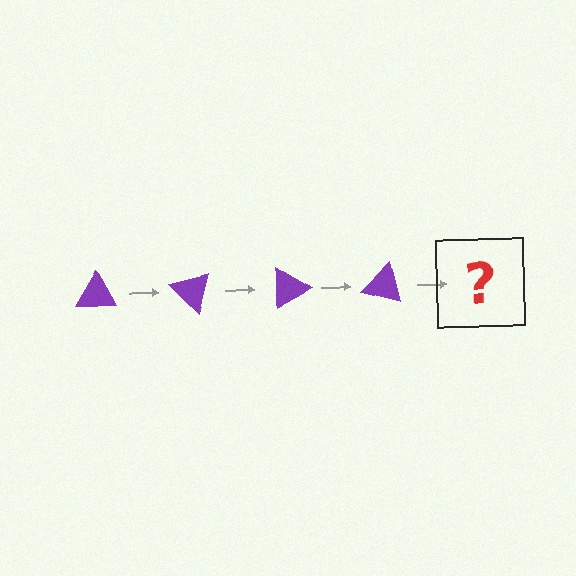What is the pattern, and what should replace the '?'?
The pattern is that the triangle rotates 45 degrees each step. The '?' should be a purple triangle rotated 180 degrees.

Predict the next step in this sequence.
The next step is a purple triangle rotated 180 degrees.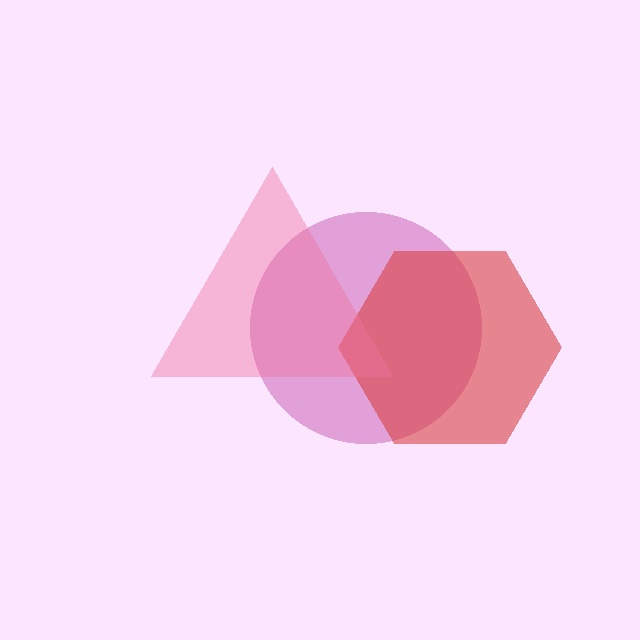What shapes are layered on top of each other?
The layered shapes are: a magenta circle, a red hexagon, a pink triangle.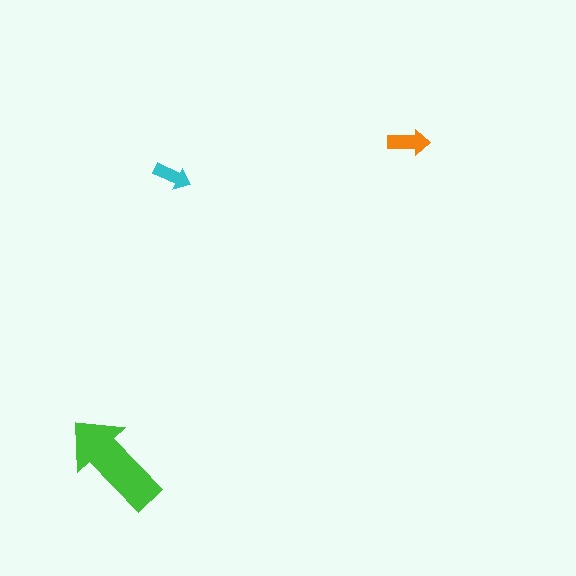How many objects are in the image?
There are 3 objects in the image.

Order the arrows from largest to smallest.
the green one, the orange one, the cyan one.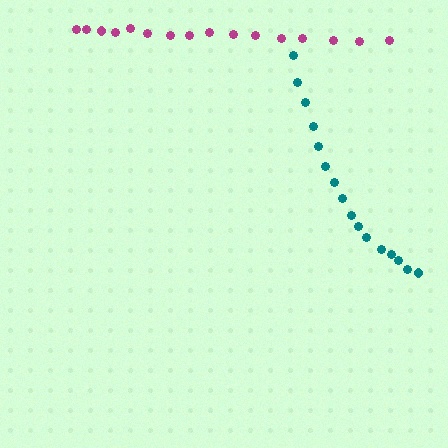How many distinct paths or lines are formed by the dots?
There are 2 distinct paths.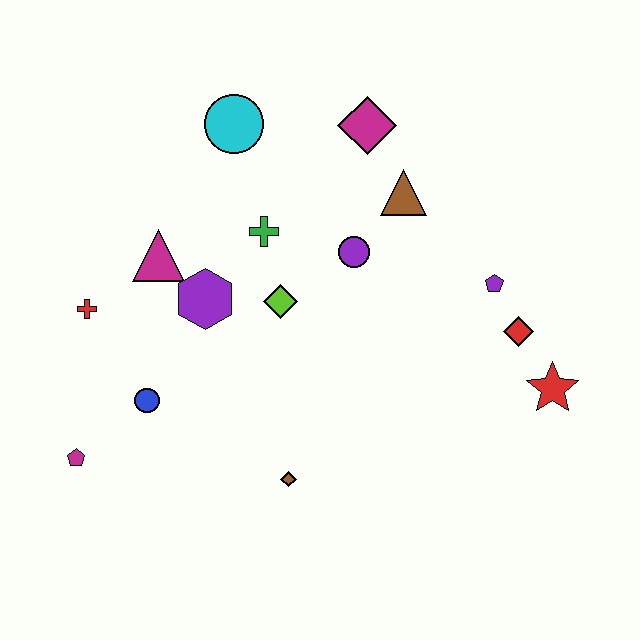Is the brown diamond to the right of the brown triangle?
No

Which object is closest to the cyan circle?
The green cross is closest to the cyan circle.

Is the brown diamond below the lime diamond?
Yes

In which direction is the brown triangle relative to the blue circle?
The brown triangle is to the right of the blue circle.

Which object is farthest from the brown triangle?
The magenta pentagon is farthest from the brown triangle.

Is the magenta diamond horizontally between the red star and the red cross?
Yes